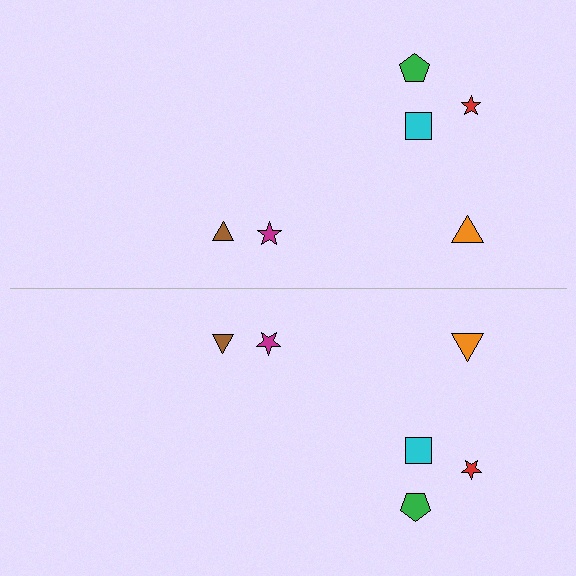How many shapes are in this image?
There are 12 shapes in this image.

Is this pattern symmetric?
Yes, this pattern has bilateral (reflection) symmetry.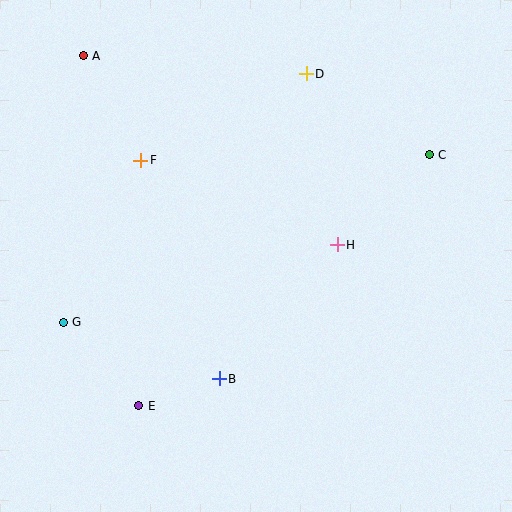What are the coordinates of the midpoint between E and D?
The midpoint between E and D is at (222, 240).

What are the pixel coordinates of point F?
Point F is at (140, 161).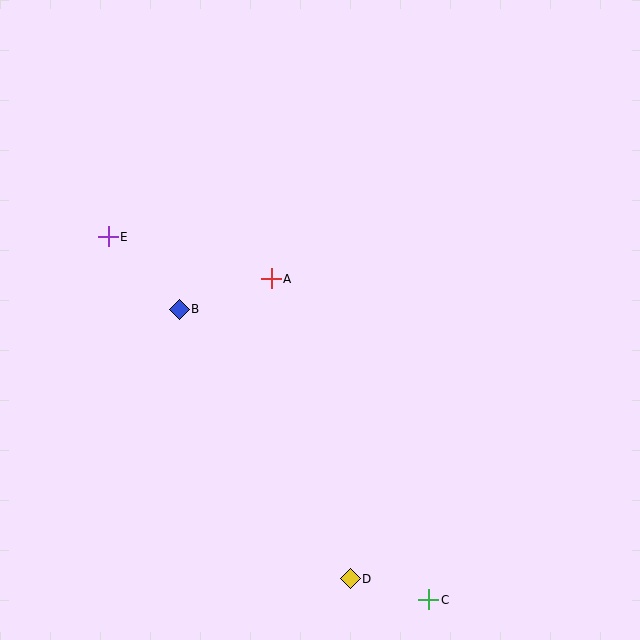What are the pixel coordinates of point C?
Point C is at (429, 600).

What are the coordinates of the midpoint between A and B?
The midpoint between A and B is at (225, 294).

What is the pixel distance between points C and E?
The distance between C and E is 484 pixels.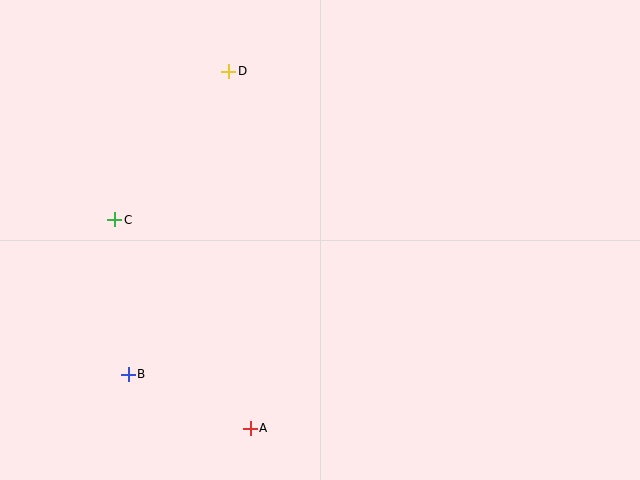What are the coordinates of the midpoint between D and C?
The midpoint between D and C is at (172, 145).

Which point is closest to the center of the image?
Point D at (229, 71) is closest to the center.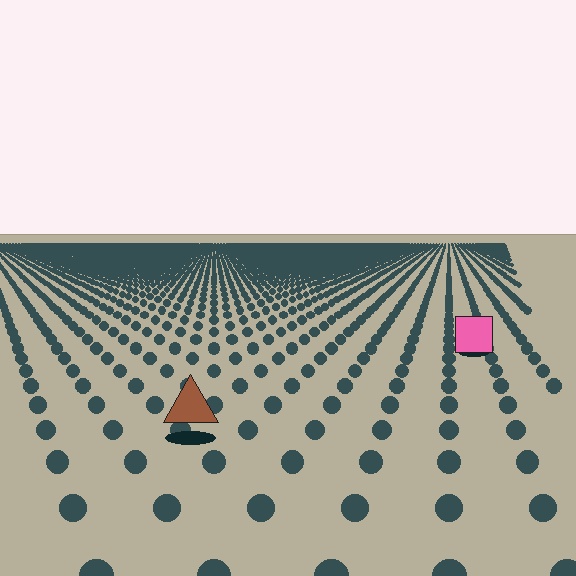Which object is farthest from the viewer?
The pink square is farthest from the viewer. It appears smaller and the ground texture around it is denser.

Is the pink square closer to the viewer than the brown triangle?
No. The brown triangle is closer — you can tell from the texture gradient: the ground texture is coarser near it.